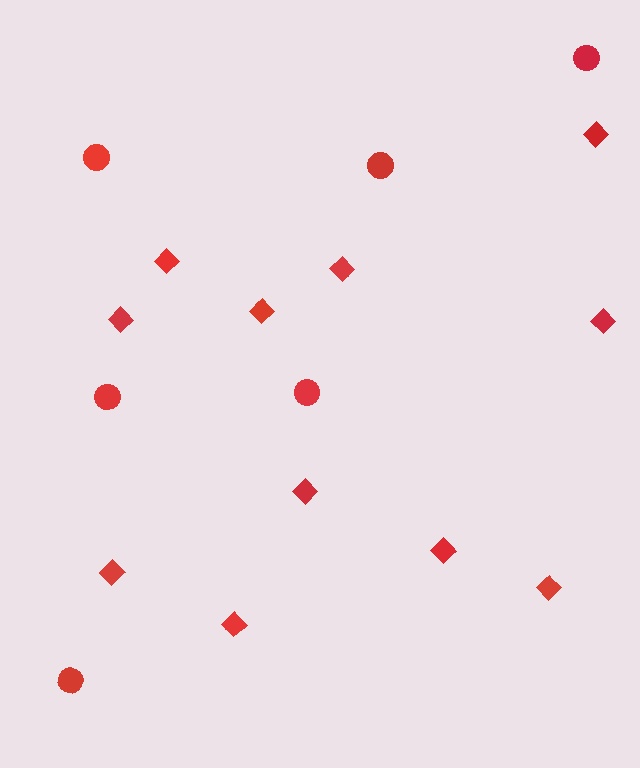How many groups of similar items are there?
There are 2 groups: one group of diamonds (11) and one group of circles (6).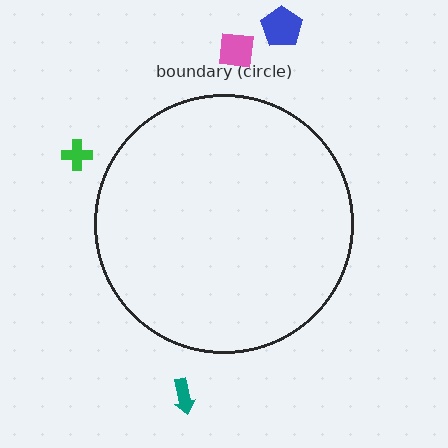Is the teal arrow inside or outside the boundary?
Outside.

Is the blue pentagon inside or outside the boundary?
Outside.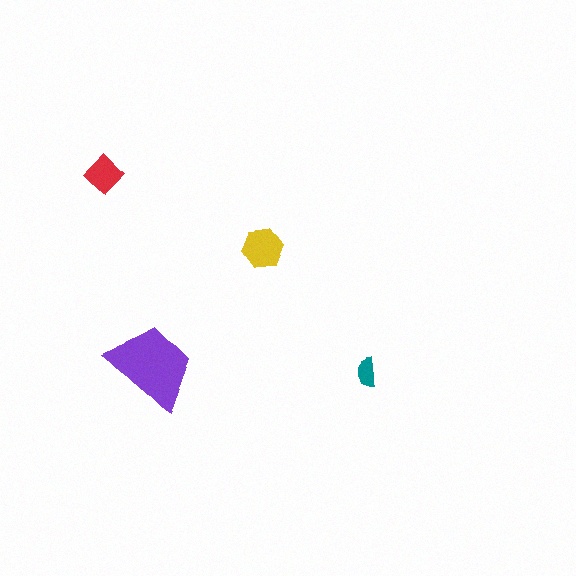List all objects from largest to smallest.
The purple trapezoid, the yellow hexagon, the red diamond, the teal semicircle.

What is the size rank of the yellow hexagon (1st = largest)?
2nd.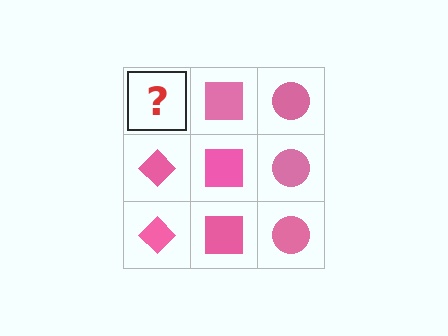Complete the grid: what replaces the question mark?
The question mark should be replaced with a pink diamond.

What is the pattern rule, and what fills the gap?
The rule is that each column has a consistent shape. The gap should be filled with a pink diamond.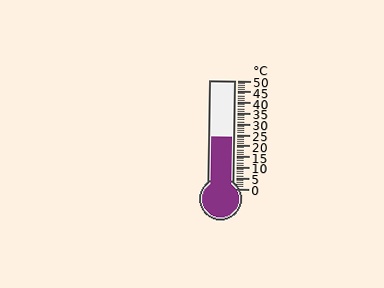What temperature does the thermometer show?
The thermometer shows approximately 24°C.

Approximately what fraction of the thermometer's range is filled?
The thermometer is filled to approximately 50% of its range.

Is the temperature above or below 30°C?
The temperature is below 30°C.